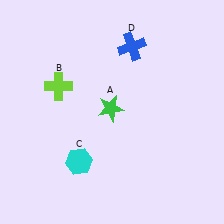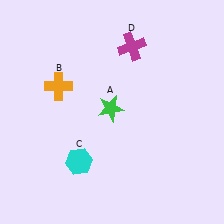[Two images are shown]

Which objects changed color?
B changed from lime to orange. D changed from blue to magenta.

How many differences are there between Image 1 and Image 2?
There are 2 differences between the two images.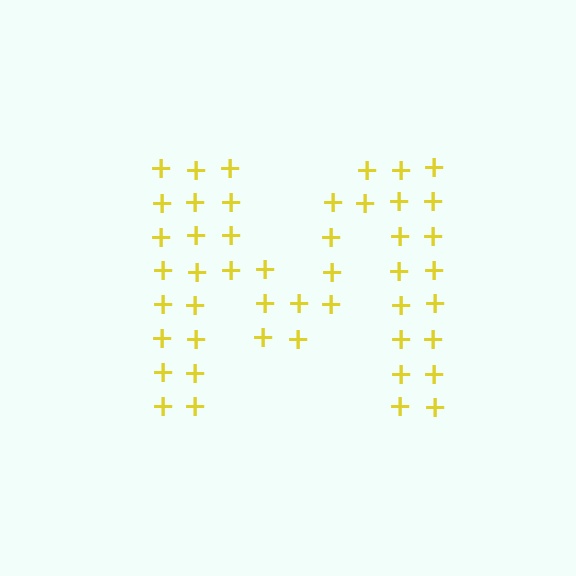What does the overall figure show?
The overall figure shows the letter M.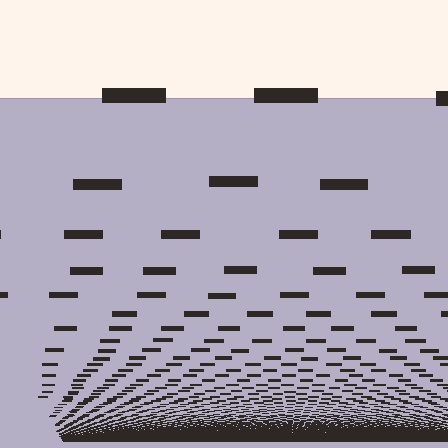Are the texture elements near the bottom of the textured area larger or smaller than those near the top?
Smaller. The gradient is inverted — elements near the bottom are smaller and denser.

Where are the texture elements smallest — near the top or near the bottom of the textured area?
Near the bottom.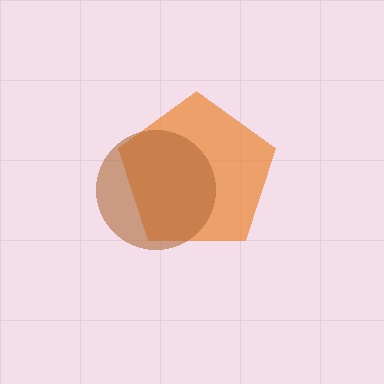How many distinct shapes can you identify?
There are 2 distinct shapes: an orange pentagon, a brown circle.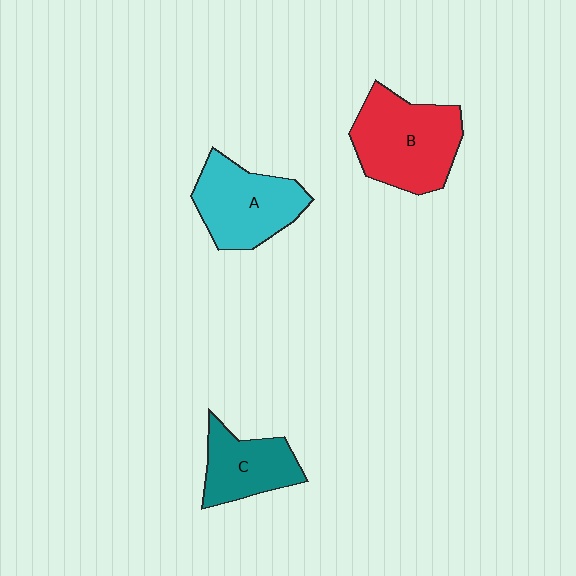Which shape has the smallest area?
Shape C (teal).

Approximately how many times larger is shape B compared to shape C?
Approximately 1.6 times.